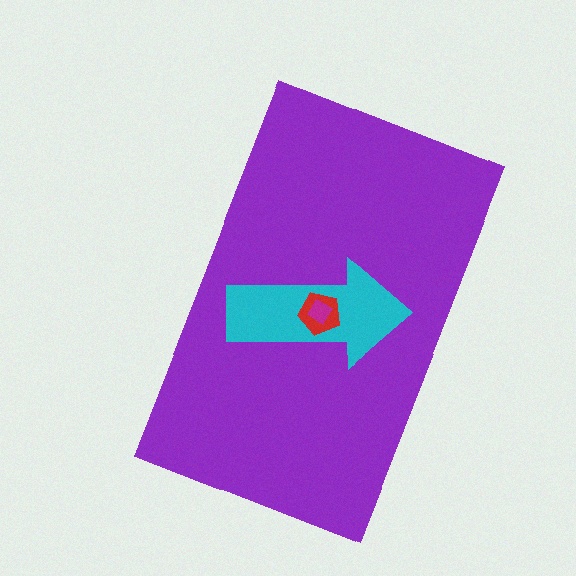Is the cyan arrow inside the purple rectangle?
Yes.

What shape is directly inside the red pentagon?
The magenta diamond.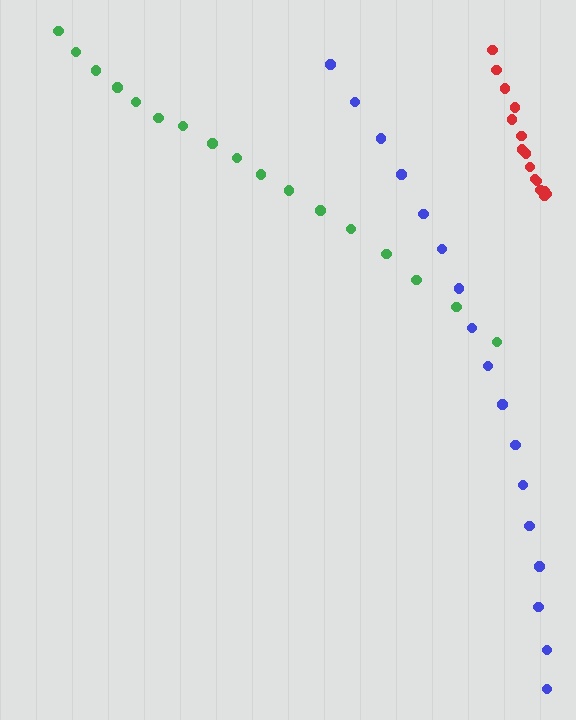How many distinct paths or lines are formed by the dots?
There are 3 distinct paths.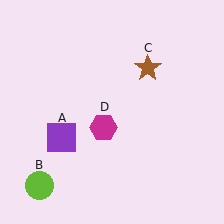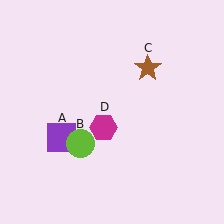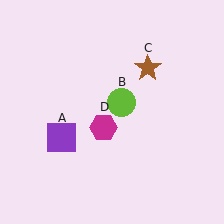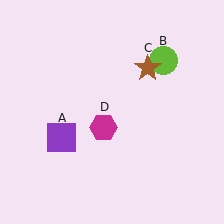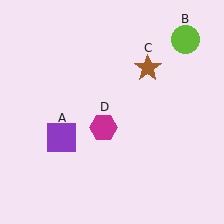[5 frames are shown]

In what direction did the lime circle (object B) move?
The lime circle (object B) moved up and to the right.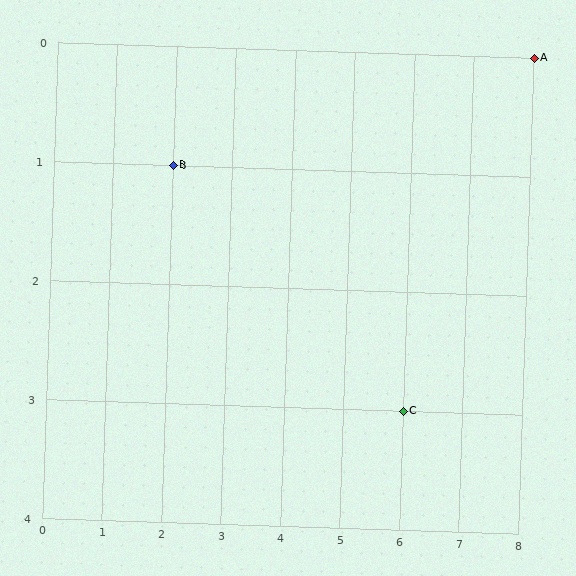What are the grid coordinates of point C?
Point C is at grid coordinates (6, 3).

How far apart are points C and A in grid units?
Points C and A are 2 columns and 3 rows apart (about 3.6 grid units diagonally).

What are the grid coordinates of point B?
Point B is at grid coordinates (2, 1).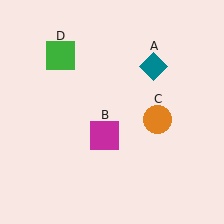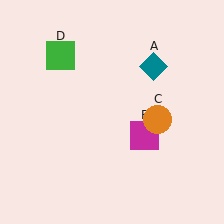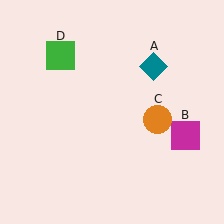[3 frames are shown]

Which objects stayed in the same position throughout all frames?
Teal diamond (object A) and orange circle (object C) and green square (object D) remained stationary.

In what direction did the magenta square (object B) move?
The magenta square (object B) moved right.